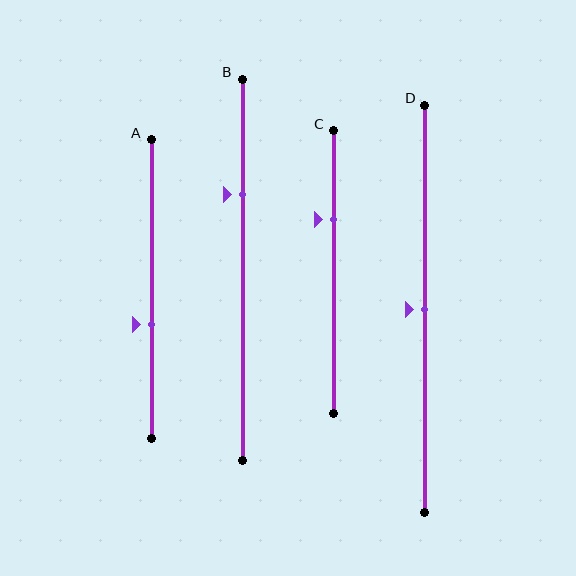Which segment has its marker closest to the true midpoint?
Segment D has its marker closest to the true midpoint.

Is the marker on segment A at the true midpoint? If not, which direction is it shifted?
No, the marker on segment A is shifted downward by about 12% of the segment length.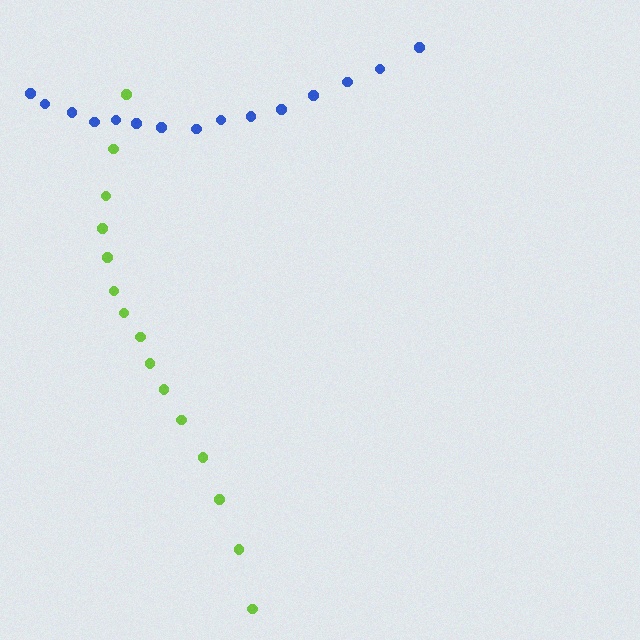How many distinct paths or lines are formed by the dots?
There are 2 distinct paths.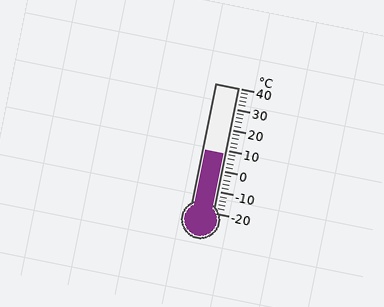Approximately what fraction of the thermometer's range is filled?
The thermometer is filled to approximately 45% of its range.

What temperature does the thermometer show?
The thermometer shows approximately 8°C.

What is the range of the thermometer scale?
The thermometer scale ranges from -20°C to 40°C.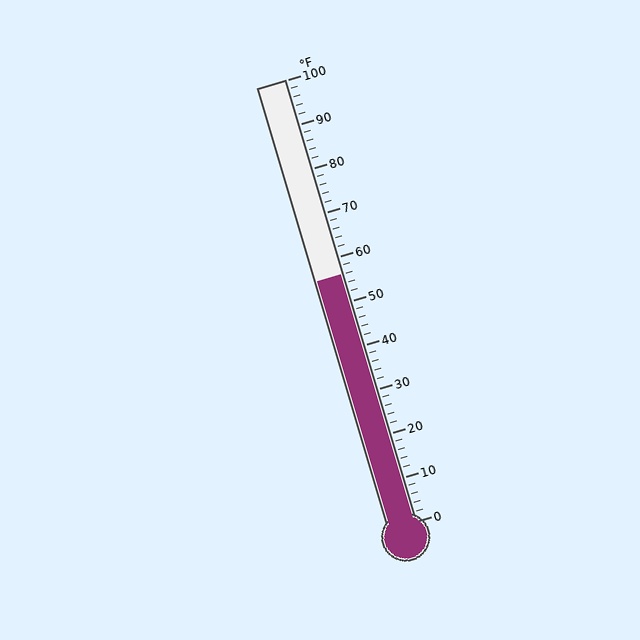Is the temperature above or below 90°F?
The temperature is below 90°F.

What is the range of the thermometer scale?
The thermometer scale ranges from 0°F to 100°F.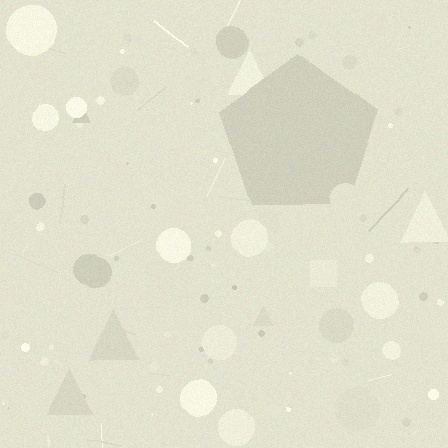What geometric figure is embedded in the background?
A pentagon is embedded in the background.